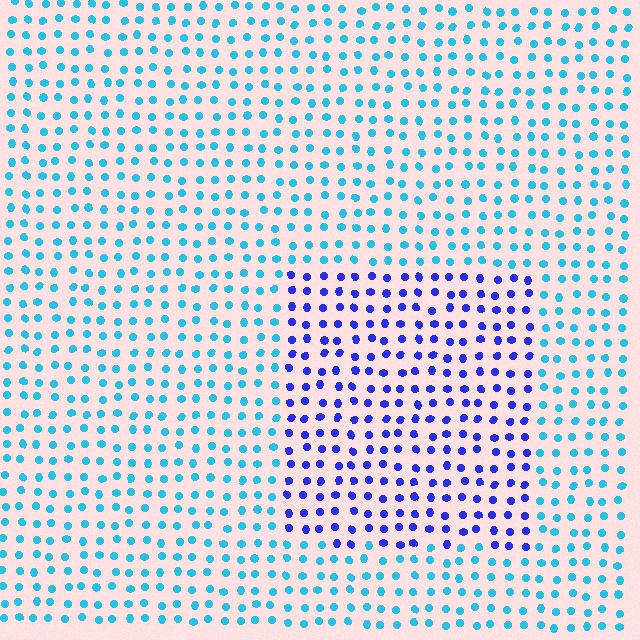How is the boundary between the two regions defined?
The boundary is defined purely by a slight shift in hue (about 48 degrees). Spacing, size, and orientation are identical on both sides.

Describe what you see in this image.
The image is filled with small cyan elements in a uniform arrangement. A rectangle-shaped region is visible where the elements are tinted to a slightly different hue, forming a subtle color boundary.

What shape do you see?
I see a rectangle.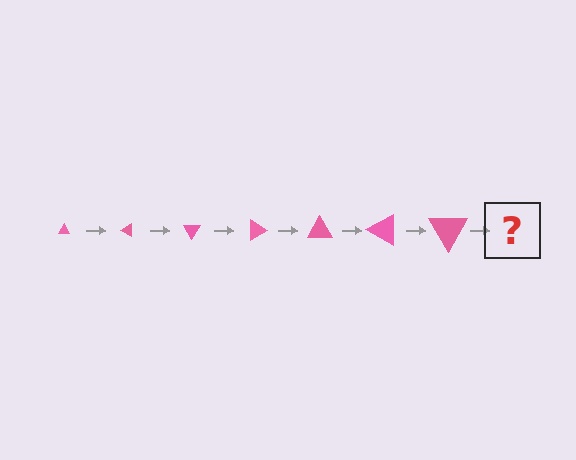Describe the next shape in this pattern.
It should be a triangle, larger than the previous one and rotated 210 degrees from the start.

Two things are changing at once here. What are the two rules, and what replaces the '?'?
The two rules are that the triangle grows larger each step and it rotates 30 degrees each step. The '?' should be a triangle, larger than the previous one and rotated 210 degrees from the start.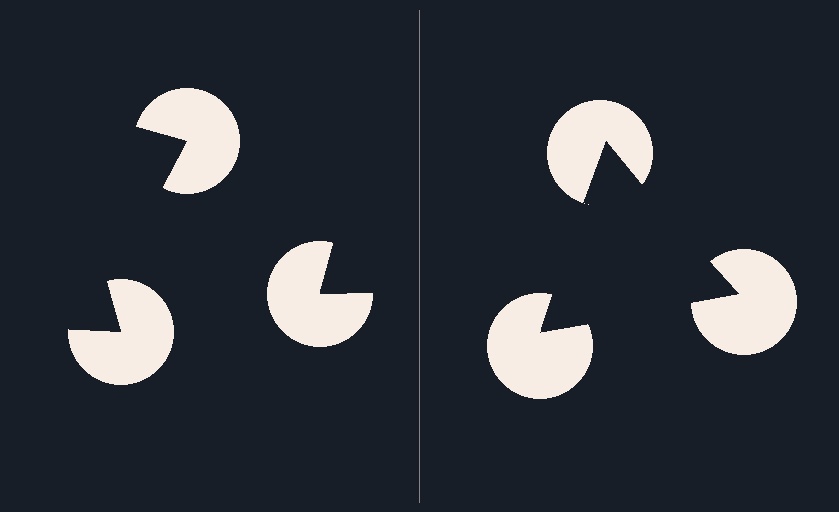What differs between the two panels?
The pac-man discs are positioned identically on both sides; only the wedge orientations differ. On the right they align to a triangle; on the left they are misaligned.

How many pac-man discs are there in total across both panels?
6 — 3 on each side.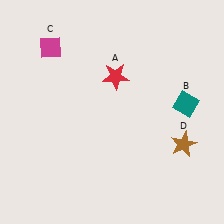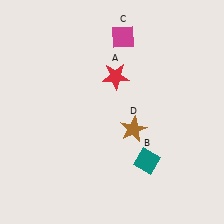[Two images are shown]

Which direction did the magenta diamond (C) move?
The magenta diamond (C) moved right.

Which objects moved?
The objects that moved are: the teal diamond (B), the magenta diamond (C), the brown star (D).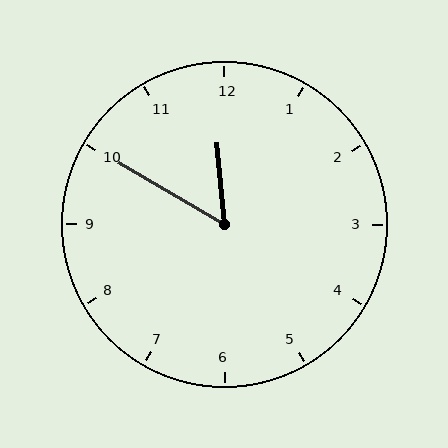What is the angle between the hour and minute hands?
Approximately 55 degrees.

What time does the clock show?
11:50.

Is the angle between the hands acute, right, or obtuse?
It is acute.